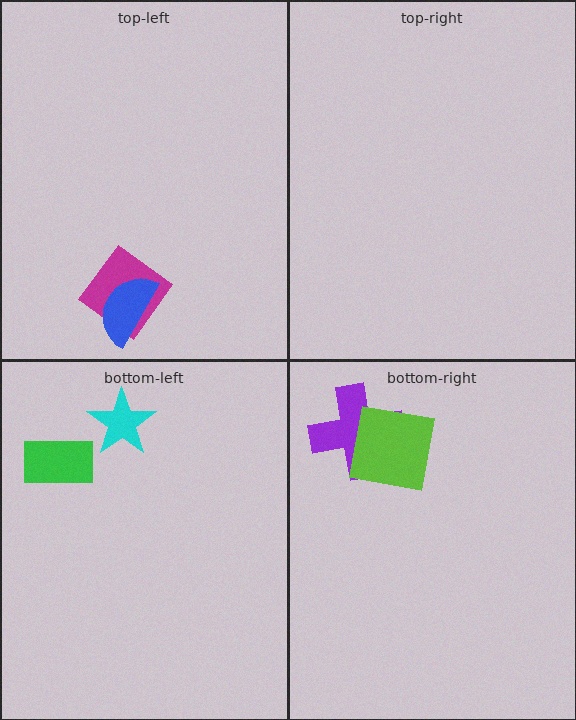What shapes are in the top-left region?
The magenta diamond, the blue semicircle.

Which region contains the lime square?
The bottom-right region.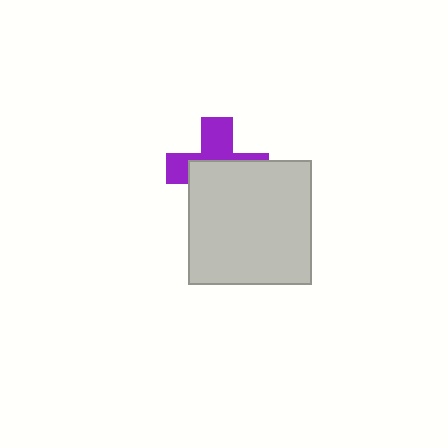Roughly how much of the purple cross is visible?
A small part of it is visible (roughly 42%).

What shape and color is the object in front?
The object in front is a light gray square.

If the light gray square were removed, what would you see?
You would see the complete purple cross.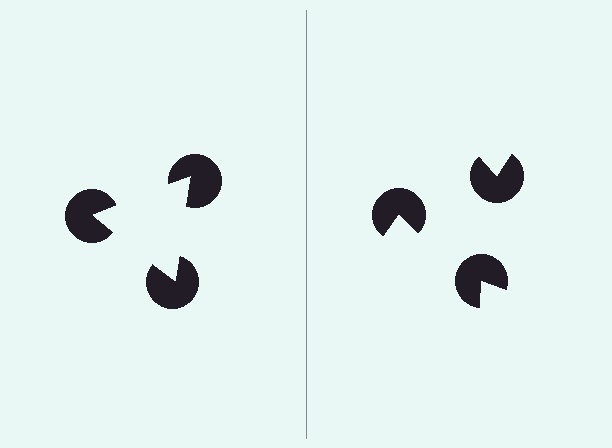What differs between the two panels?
The pac-man discs are positioned identically on both sides; only the wedge orientations differ. On the left they align to a triangle; on the right they are misaligned.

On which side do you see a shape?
An illusory triangle appears on the left side. On the right side the wedge cuts are rotated, so no coherent shape forms.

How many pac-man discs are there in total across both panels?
6 — 3 on each side.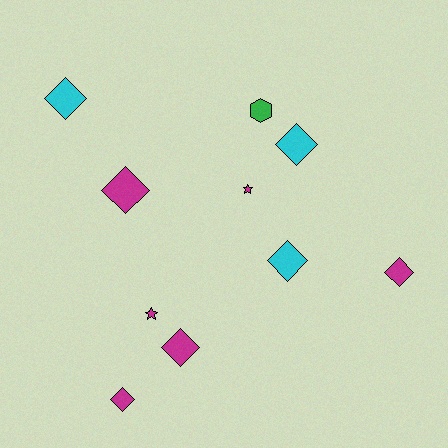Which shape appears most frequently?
Diamond, with 7 objects.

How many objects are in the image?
There are 10 objects.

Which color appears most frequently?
Magenta, with 6 objects.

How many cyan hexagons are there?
There are no cyan hexagons.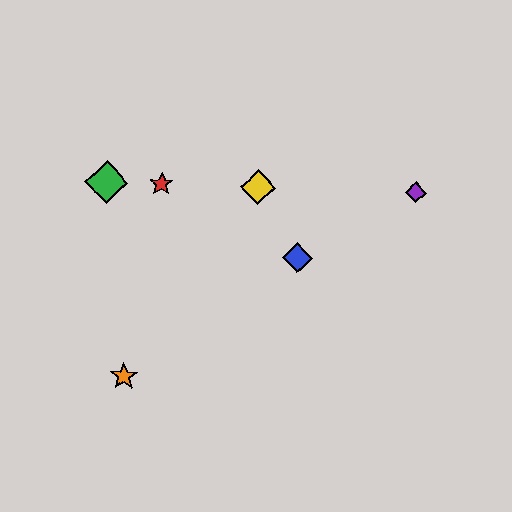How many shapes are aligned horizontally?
4 shapes (the red star, the green diamond, the yellow diamond, the purple diamond) are aligned horizontally.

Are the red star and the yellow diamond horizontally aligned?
Yes, both are at y≈184.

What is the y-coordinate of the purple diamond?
The purple diamond is at y≈193.